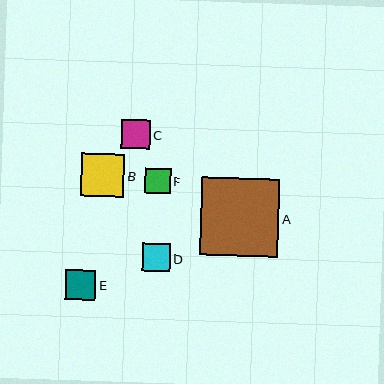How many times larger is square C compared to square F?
Square C is approximately 1.1 times the size of square F.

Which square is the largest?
Square A is the largest with a size of approximately 78 pixels.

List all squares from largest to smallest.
From largest to smallest: A, B, E, C, D, F.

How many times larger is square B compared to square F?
Square B is approximately 1.7 times the size of square F.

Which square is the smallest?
Square F is the smallest with a size of approximately 26 pixels.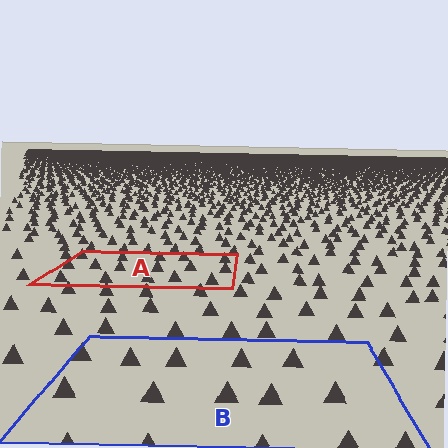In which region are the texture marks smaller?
The texture marks are smaller in region A, because it is farther away.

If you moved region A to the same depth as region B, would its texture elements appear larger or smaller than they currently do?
They would appear larger. At a closer depth, the same texture elements are projected at a bigger on-screen size.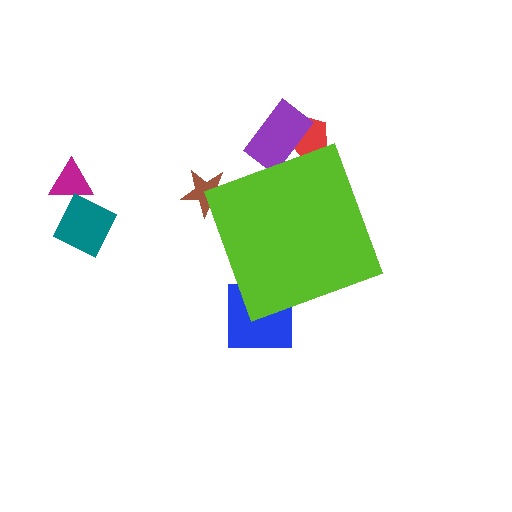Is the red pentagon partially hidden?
Yes, the red pentagon is partially hidden behind the lime diamond.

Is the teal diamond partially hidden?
No, the teal diamond is fully visible.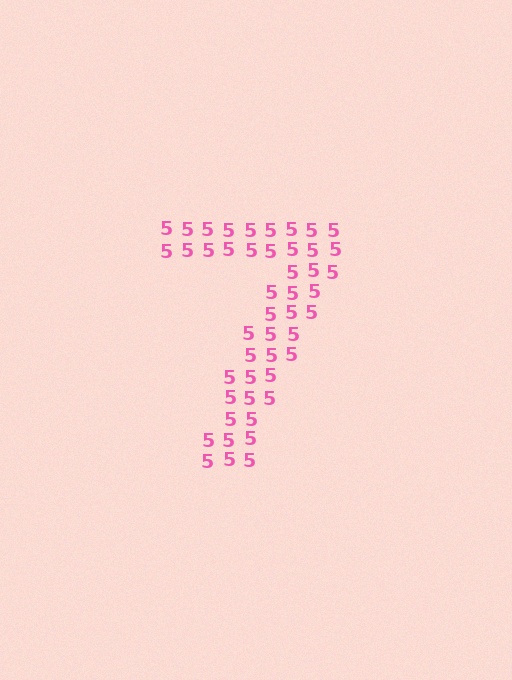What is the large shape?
The large shape is the digit 7.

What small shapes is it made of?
It is made of small digit 5's.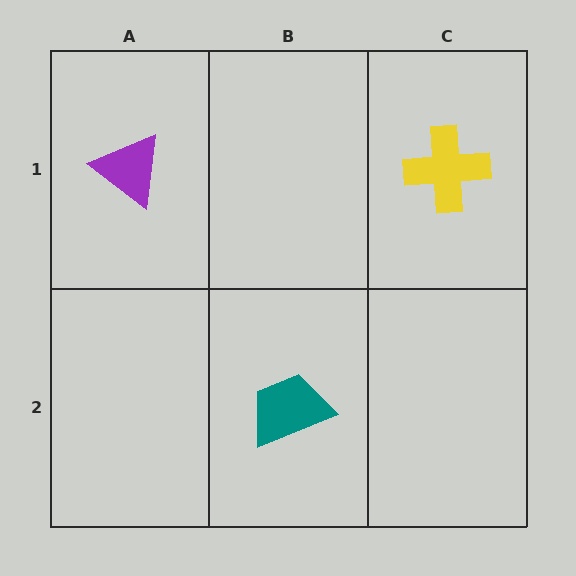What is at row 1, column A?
A purple triangle.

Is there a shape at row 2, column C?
No, that cell is empty.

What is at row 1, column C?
A yellow cross.